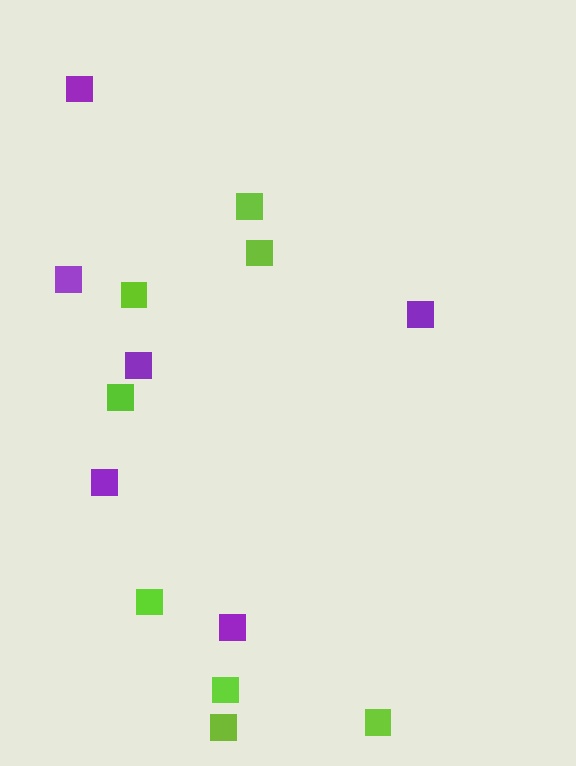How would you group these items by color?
There are 2 groups: one group of purple squares (6) and one group of lime squares (8).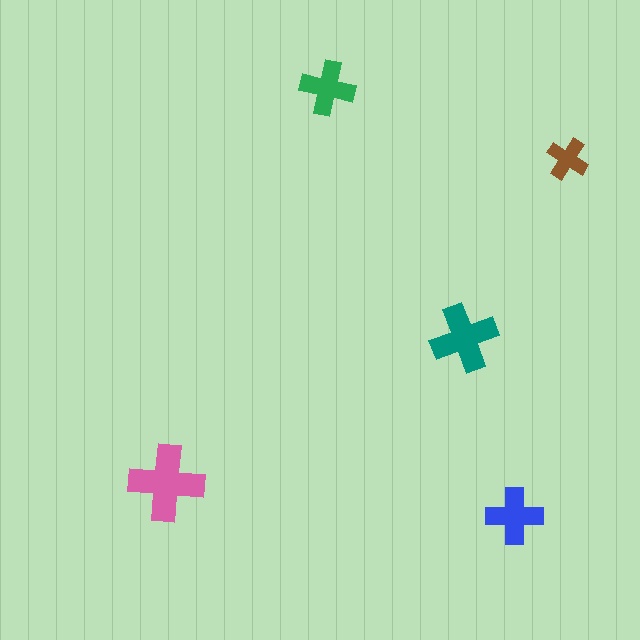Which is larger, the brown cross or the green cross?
The green one.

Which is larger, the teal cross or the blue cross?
The teal one.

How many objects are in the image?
There are 5 objects in the image.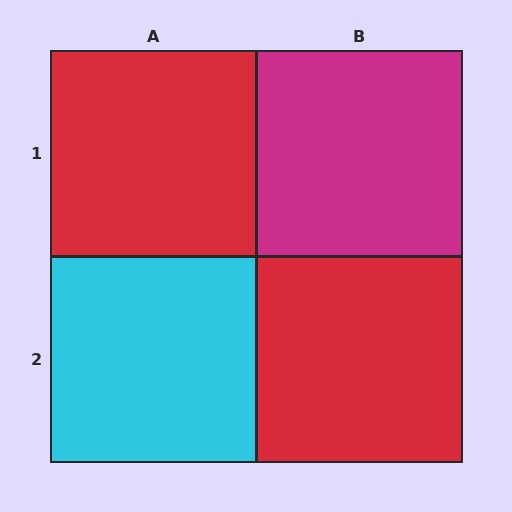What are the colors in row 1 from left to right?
Red, magenta.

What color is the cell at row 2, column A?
Cyan.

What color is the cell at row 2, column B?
Red.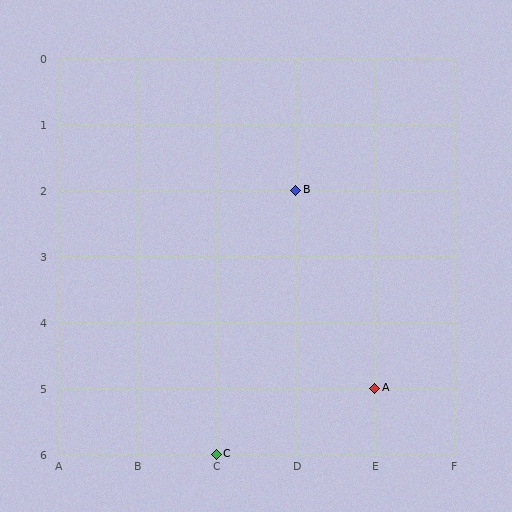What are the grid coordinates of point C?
Point C is at grid coordinates (C, 6).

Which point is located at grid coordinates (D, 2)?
Point B is at (D, 2).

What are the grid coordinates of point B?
Point B is at grid coordinates (D, 2).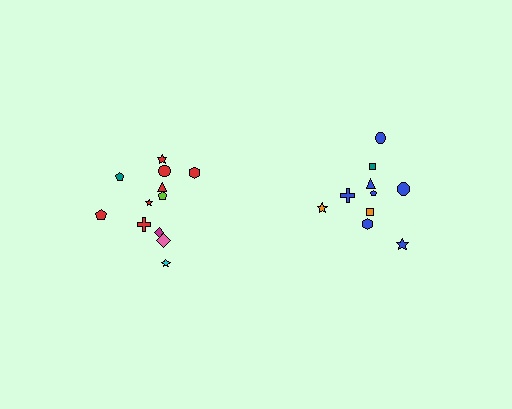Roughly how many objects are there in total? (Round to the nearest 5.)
Roughly 20 objects in total.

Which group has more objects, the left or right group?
The left group.